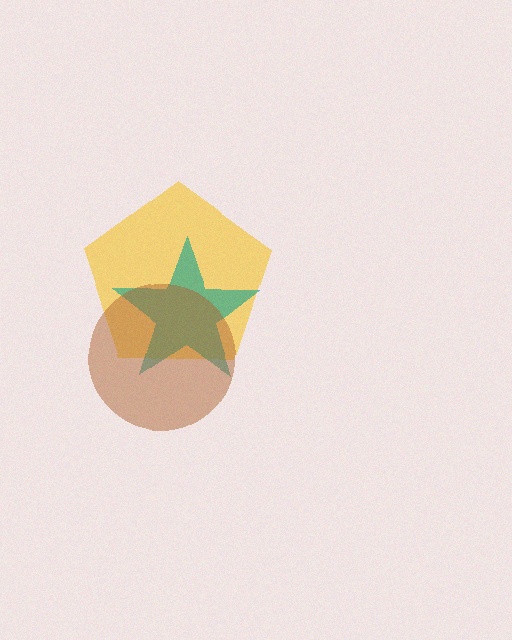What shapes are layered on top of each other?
The layered shapes are: a yellow pentagon, a teal star, a brown circle.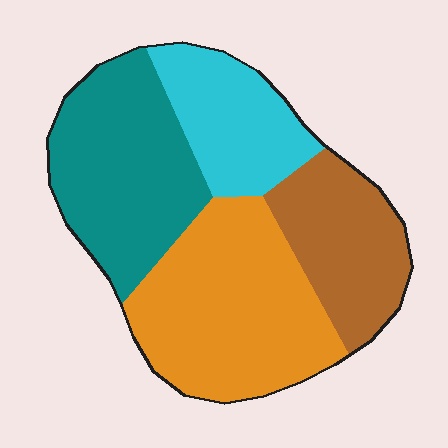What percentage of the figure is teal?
Teal takes up about one quarter (1/4) of the figure.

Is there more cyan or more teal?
Teal.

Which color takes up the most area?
Orange, at roughly 35%.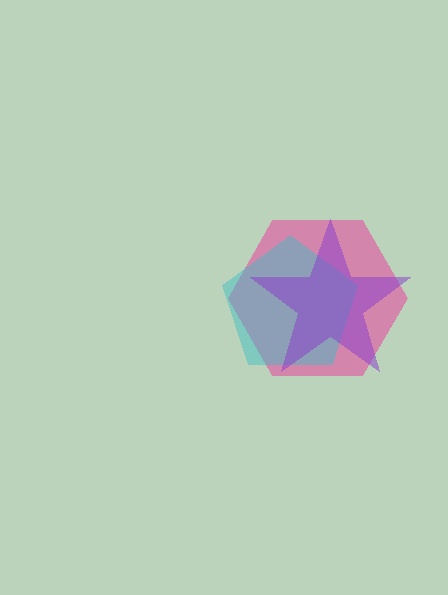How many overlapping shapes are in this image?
There are 3 overlapping shapes in the image.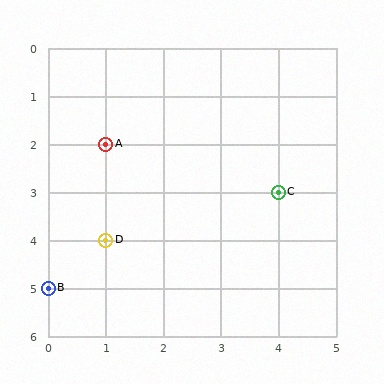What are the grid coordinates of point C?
Point C is at grid coordinates (4, 3).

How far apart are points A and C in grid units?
Points A and C are 3 columns and 1 row apart (about 3.2 grid units diagonally).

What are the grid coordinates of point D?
Point D is at grid coordinates (1, 4).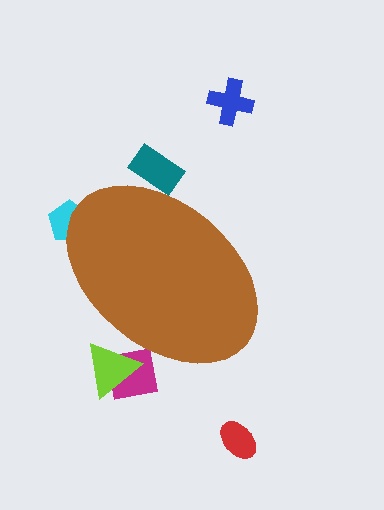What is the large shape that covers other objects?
A brown ellipse.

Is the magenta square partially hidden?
Yes, the magenta square is partially hidden behind the brown ellipse.